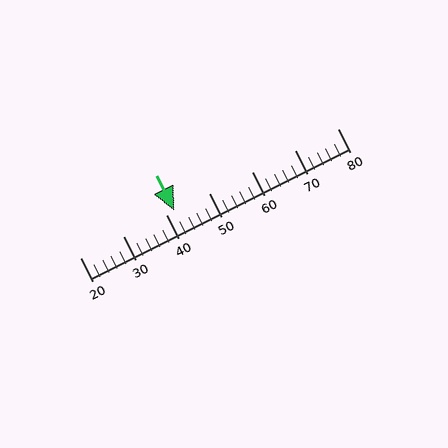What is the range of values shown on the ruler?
The ruler shows values from 20 to 80.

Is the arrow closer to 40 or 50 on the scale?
The arrow is closer to 40.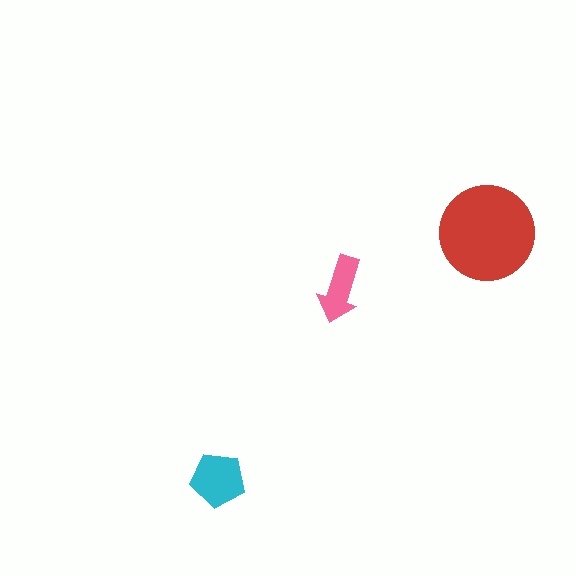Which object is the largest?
The red circle.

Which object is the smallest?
The pink arrow.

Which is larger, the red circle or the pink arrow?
The red circle.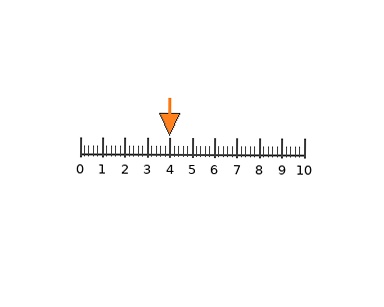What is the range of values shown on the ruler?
The ruler shows values from 0 to 10.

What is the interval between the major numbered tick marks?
The major tick marks are spaced 1 units apart.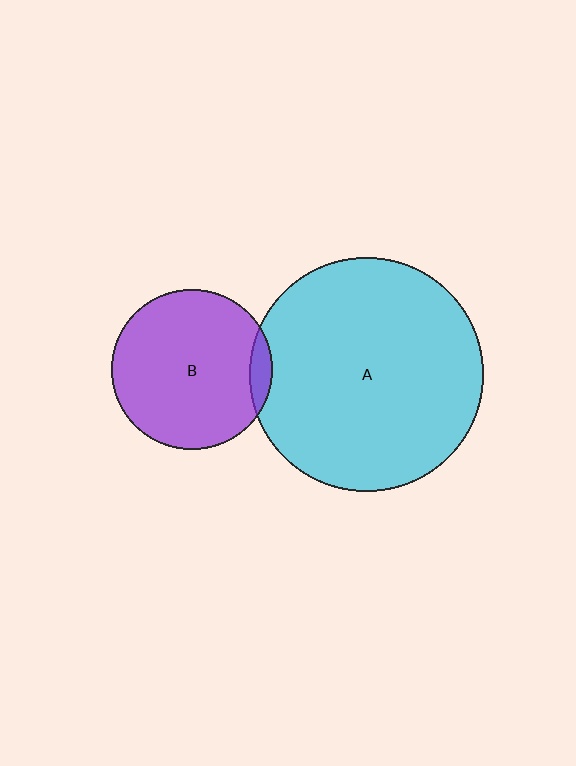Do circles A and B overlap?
Yes.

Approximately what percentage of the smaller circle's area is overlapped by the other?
Approximately 5%.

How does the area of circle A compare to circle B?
Approximately 2.1 times.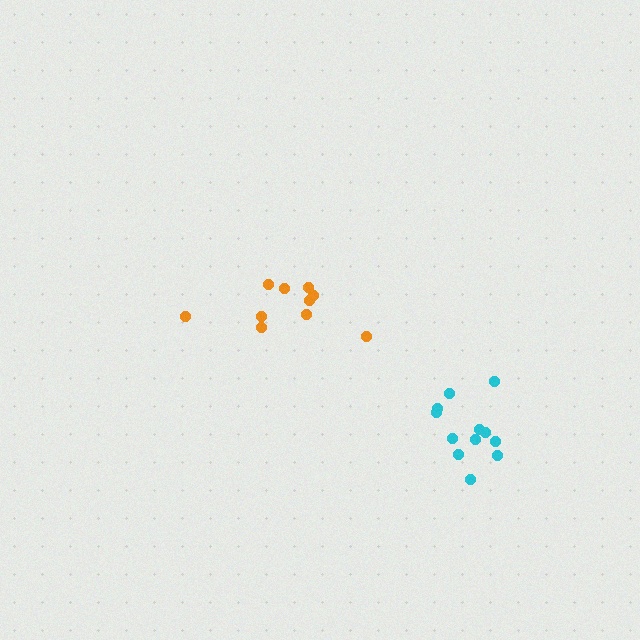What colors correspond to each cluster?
The clusters are colored: orange, cyan.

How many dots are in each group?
Group 1: 11 dots, Group 2: 12 dots (23 total).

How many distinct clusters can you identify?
There are 2 distinct clusters.